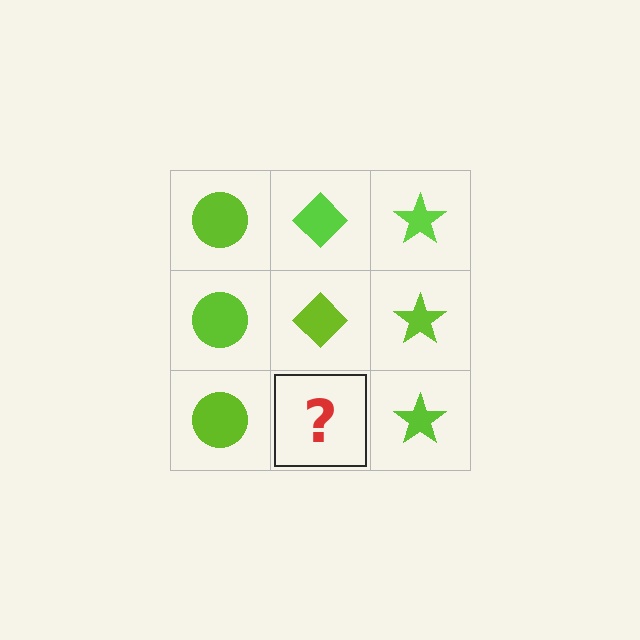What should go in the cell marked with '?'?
The missing cell should contain a lime diamond.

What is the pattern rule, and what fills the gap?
The rule is that each column has a consistent shape. The gap should be filled with a lime diamond.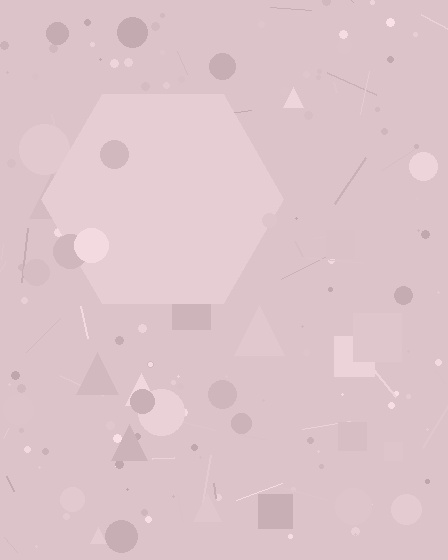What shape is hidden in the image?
A hexagon is hidden in the image.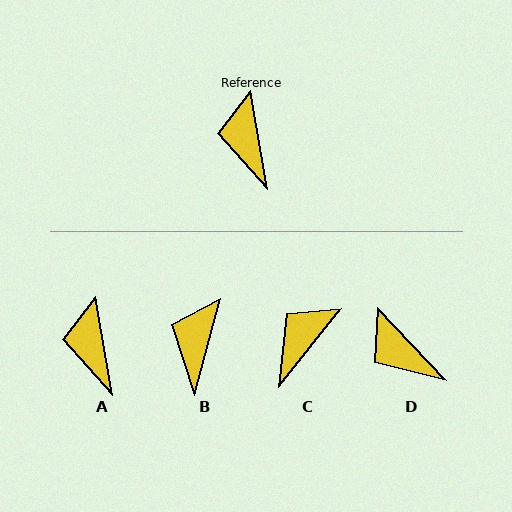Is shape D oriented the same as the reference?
No, it is off by about 34 degrees.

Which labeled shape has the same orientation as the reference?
A.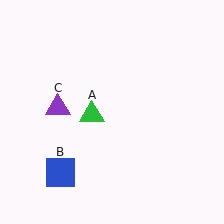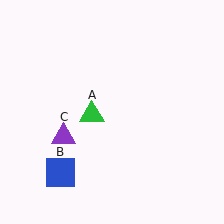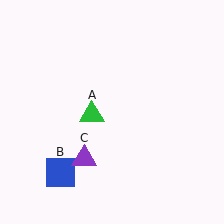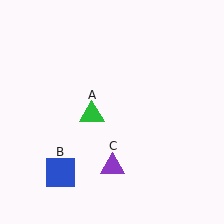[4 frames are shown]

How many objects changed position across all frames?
1 object changed position: purple triangle (object C).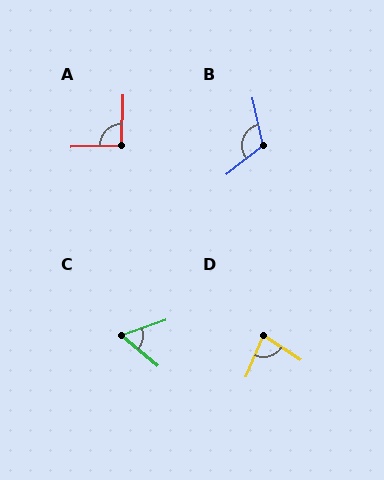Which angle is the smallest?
C, at approximately 59 degrees.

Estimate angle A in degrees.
Approximately 93 degrees.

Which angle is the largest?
B, at approximately 115 degrees.